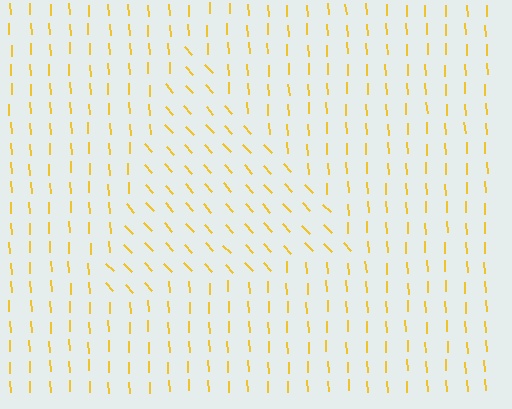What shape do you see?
I see a triangle.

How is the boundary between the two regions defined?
The boundary is defined purely by a change in line orientation (approximately 39 degrees difference). All lines are the same color and thickness.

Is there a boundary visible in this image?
Yes, there is a texture boundary formed by a change in line orientation.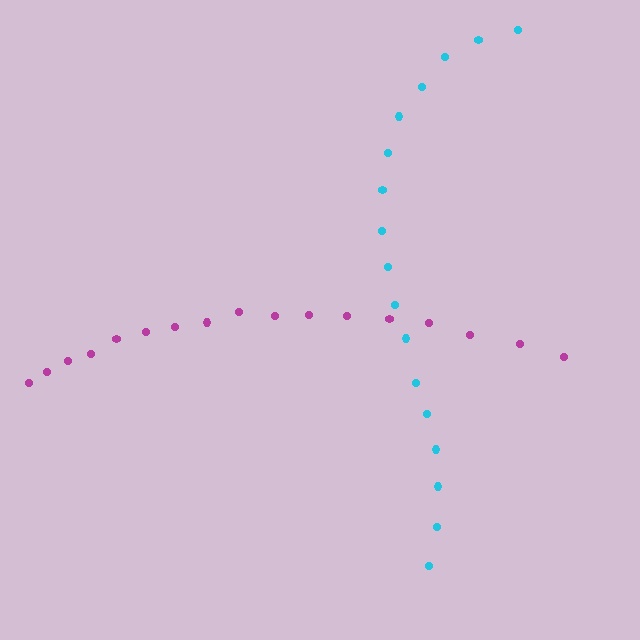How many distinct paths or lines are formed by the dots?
There are 2 distinct paths.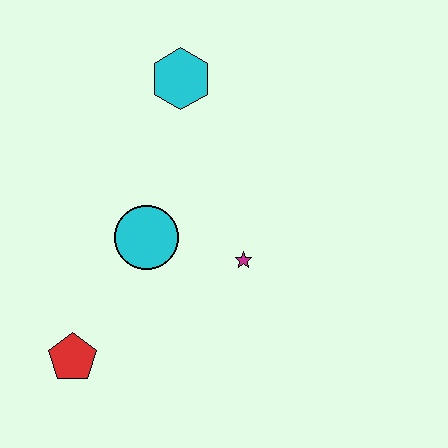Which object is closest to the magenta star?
The cyan circle is closest to the magenta star.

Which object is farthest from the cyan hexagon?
The red pentagon is farthest from the cyan hexagon.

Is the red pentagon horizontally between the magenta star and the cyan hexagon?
No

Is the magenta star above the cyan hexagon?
No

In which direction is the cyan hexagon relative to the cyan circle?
The cyan hexagon is above the cyan circle.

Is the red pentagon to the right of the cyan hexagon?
No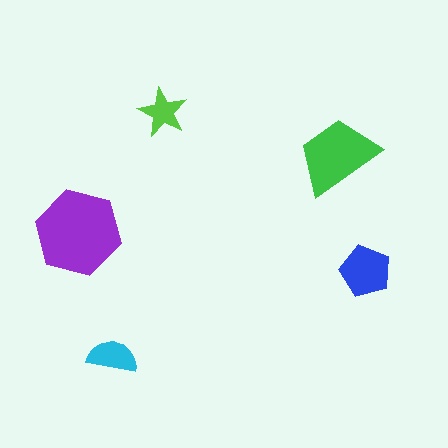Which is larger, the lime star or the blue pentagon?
The blue pentagon.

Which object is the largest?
The purple hexagon.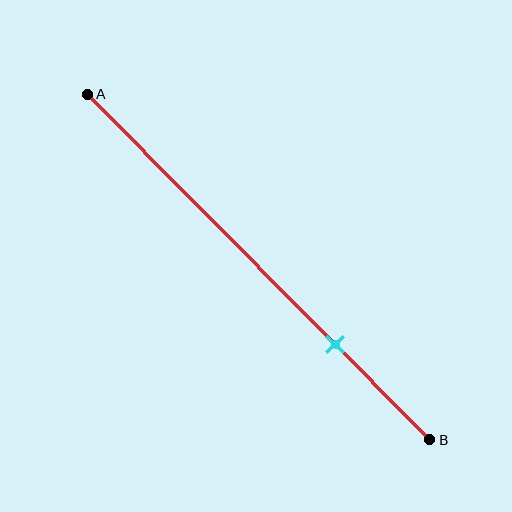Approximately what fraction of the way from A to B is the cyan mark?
The cyan mark is approximately 70% of the way from A to B.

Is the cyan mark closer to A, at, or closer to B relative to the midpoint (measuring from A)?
The cyan mark is closer to point B than the midpoint of segment AB.